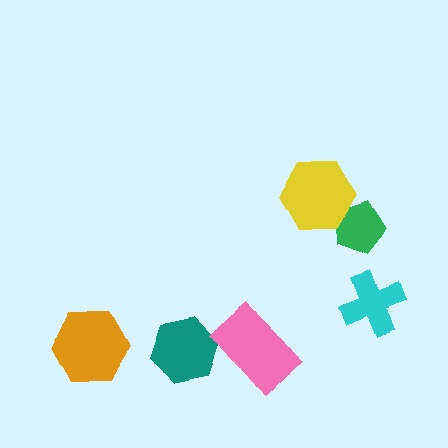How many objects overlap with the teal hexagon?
0 objects overlap with the teal hexagon.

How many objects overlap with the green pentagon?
1 object overlaps with the green pentagon.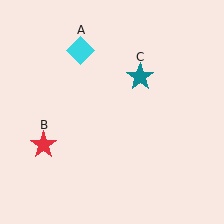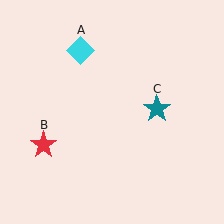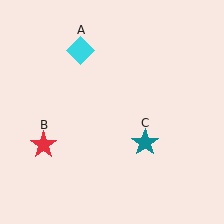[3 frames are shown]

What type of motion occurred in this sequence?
The teal star (object C) rotated clockwise around the center of the scene.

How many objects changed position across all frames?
1 object changed position: teal star (object C).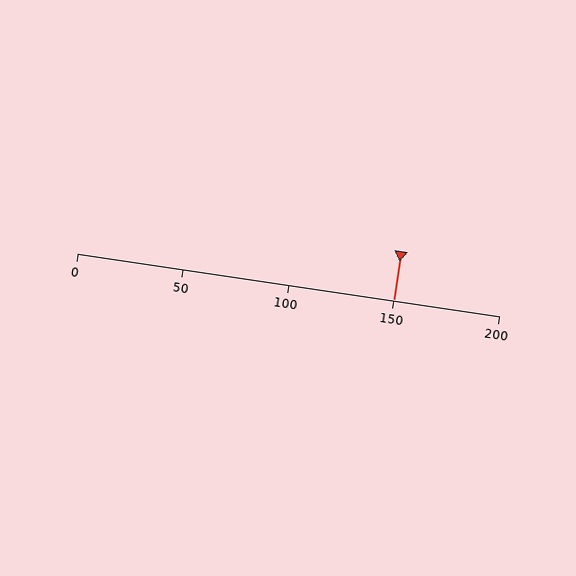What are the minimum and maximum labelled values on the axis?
The axis runs from 0 to 200.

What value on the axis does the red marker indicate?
The marker indicates approximately 150.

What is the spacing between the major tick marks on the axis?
The major ticks are spaced 50 apart.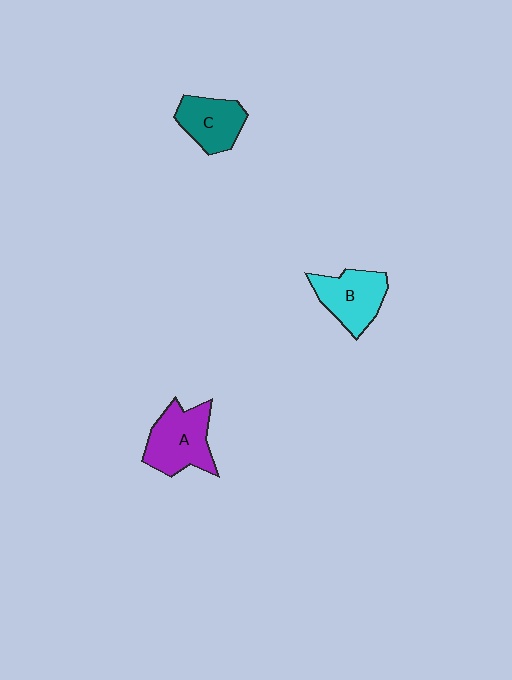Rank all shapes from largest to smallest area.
From largest to smallest: A (purple), B (cyan), C (teal).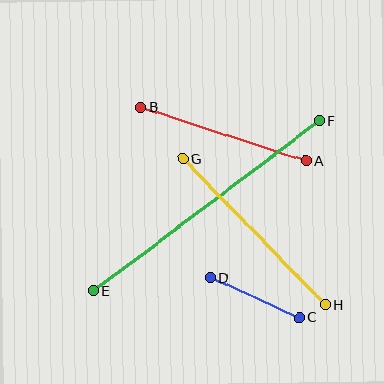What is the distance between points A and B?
The distance is approximately 173 pixels.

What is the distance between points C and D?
The distance is approximately 97 pixels.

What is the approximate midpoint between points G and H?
The midpoint is at approximately (254, 232) pixels.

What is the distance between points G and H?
The distance is approximately 204 pixels.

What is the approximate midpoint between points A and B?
The midpoint is at approximately (223, 134) pixels.